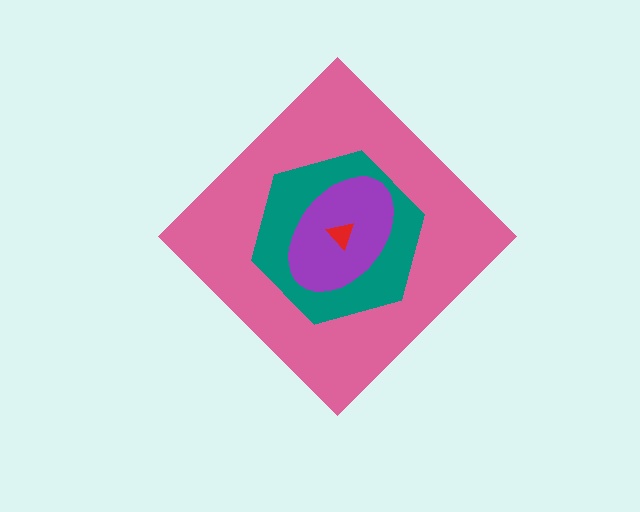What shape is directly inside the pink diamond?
The teal hexagon.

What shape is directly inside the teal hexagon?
The purple ellipse.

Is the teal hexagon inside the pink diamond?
Yes.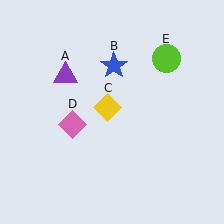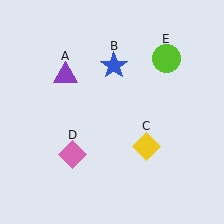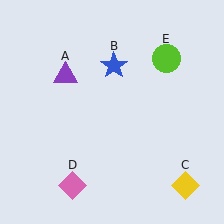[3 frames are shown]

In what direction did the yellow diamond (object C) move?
The yellow diamond (object C) moved down and to the right.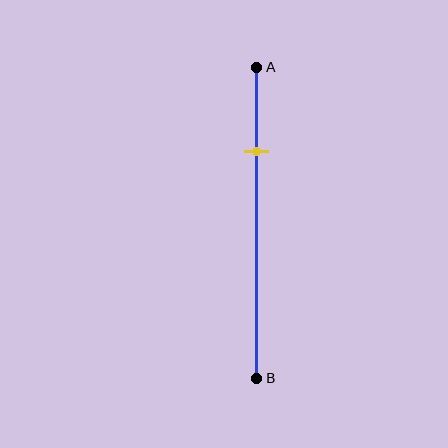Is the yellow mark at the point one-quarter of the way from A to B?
Yes, the mark is approximately at the one-quarter point.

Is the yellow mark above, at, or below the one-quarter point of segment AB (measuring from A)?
The yellow mark is approximately at the one-quarter point of segment AB.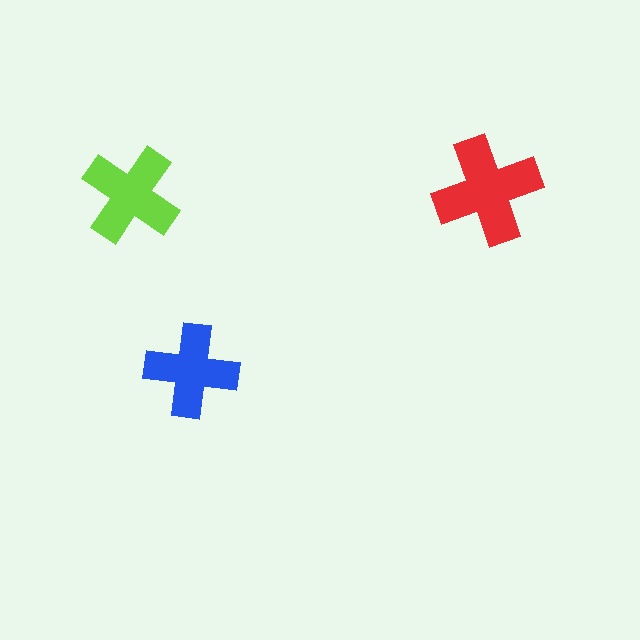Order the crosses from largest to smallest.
the red one, the lime one, the blue one.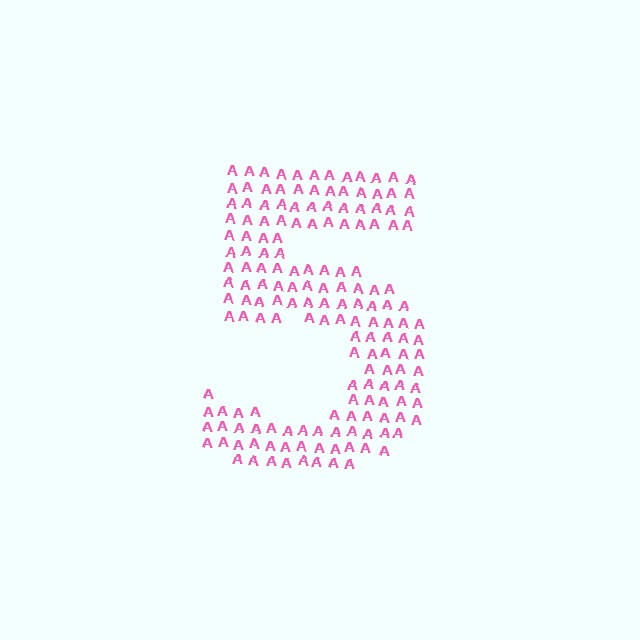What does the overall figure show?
The overall figure shows the digit 5.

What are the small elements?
The small elements are letter A's.